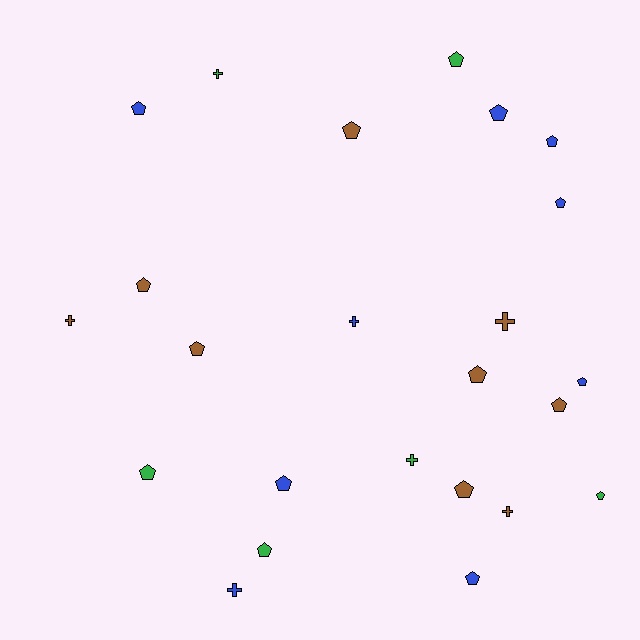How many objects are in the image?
There are 24 objects.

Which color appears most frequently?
Blue, with 9 objects.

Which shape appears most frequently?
Pentagon, with 17 objects.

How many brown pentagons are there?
There are 6 brown pentagons.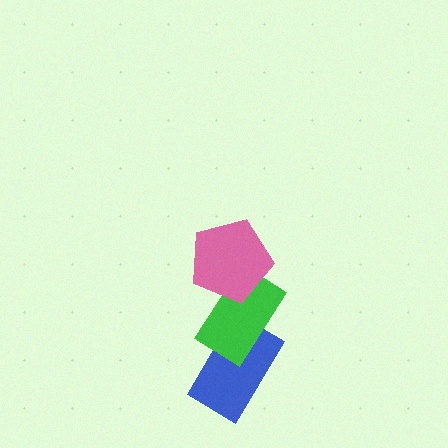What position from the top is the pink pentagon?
The pink pentagon is 1st from the top.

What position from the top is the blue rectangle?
The blue rectangle is 3rd from the top.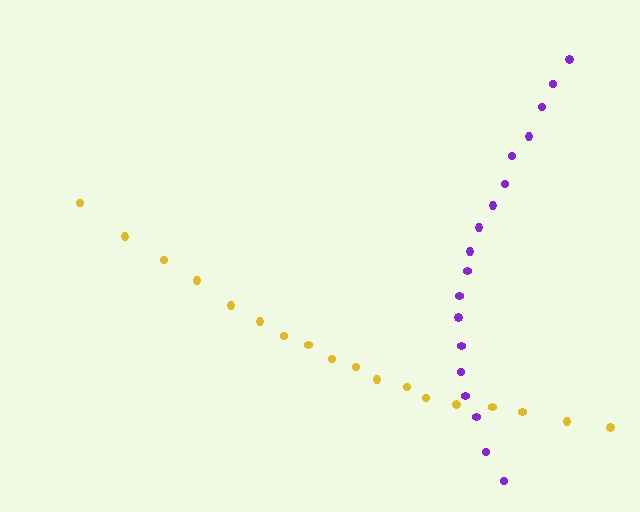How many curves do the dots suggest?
There are 2 distinct paths.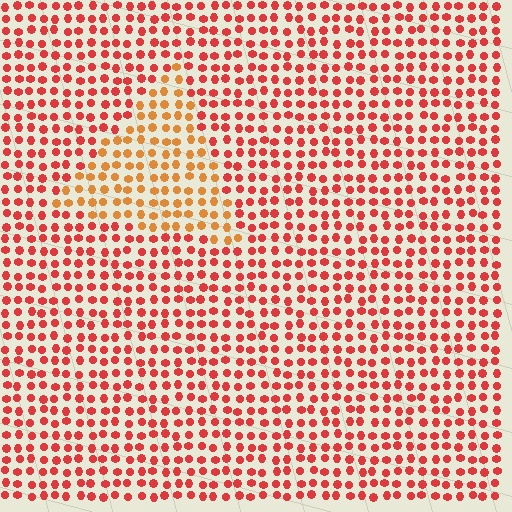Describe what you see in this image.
The image is filled with small red elements in a uniform arrangement. A triangle-shaped region is visible where the elements are tinted to a slightly different hue, forming a subtle color boundary.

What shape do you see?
I see a triangle.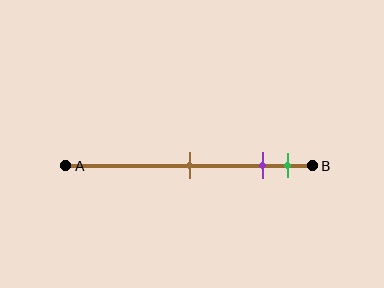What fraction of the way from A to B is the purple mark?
The purple mark is approximately 80% (0.8) of the way from A to B.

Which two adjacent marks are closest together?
The purple and green marks are the closest adjacent pair.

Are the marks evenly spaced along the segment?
No, the marks are not evenly spaced.